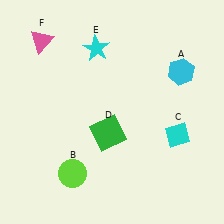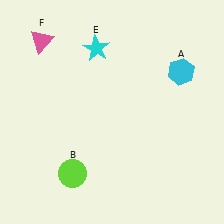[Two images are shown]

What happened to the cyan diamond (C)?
The cyan diamond (C) was removed in Image 2. It was in the bottom-right area of Image 1.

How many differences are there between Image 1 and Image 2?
There are 2 differences between the two images.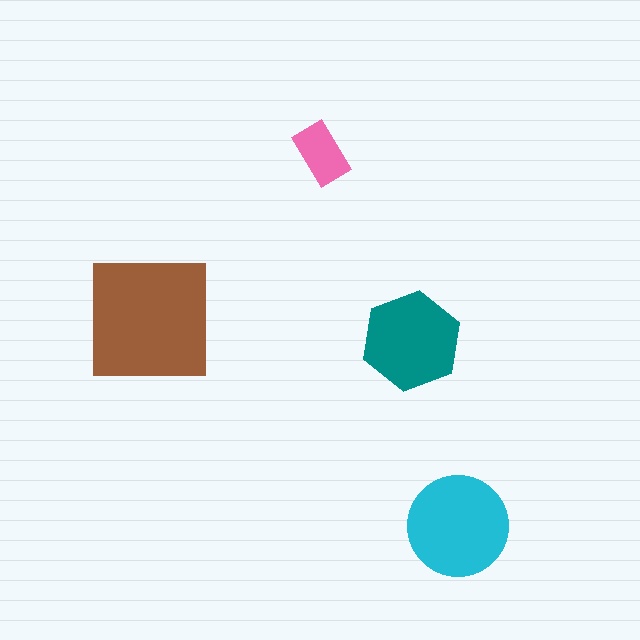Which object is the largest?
The brown square.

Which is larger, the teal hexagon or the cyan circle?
The cyan circle.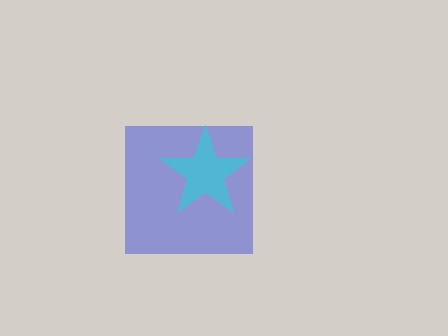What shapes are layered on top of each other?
The layered shapes are: a blue square, a cyan star.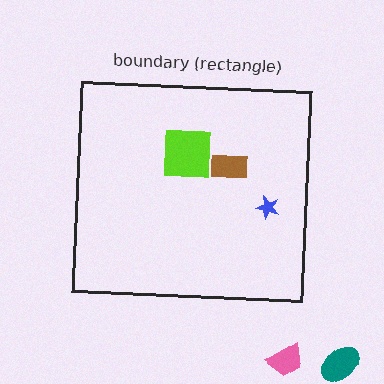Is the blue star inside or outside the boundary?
Inside.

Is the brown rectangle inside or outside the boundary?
Inside.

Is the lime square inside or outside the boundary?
Inside.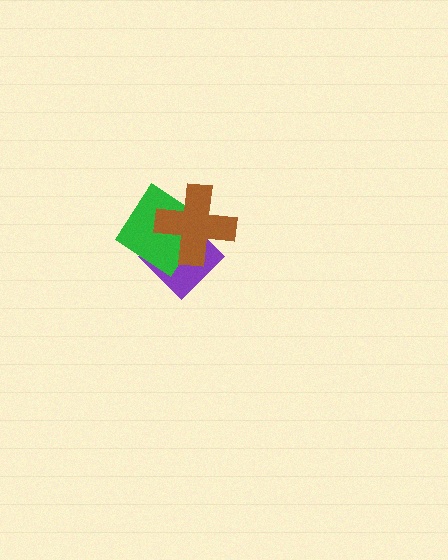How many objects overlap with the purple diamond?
2 objects overlap with the purple diamond.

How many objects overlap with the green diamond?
2 objects overlap with the green diamond.